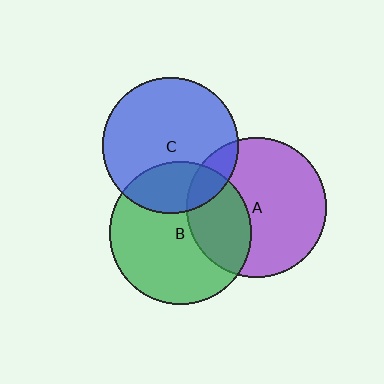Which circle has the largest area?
Circle B (green).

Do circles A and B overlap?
Yes.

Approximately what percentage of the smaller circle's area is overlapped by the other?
Approximately 30%.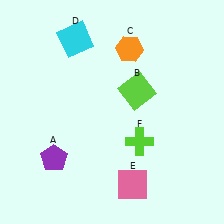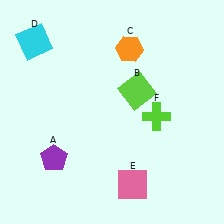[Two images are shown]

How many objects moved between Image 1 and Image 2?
2 objects moved between the two images.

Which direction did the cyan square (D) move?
The cyan square (D) moved left.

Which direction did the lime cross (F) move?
The lime cross (F) moved up.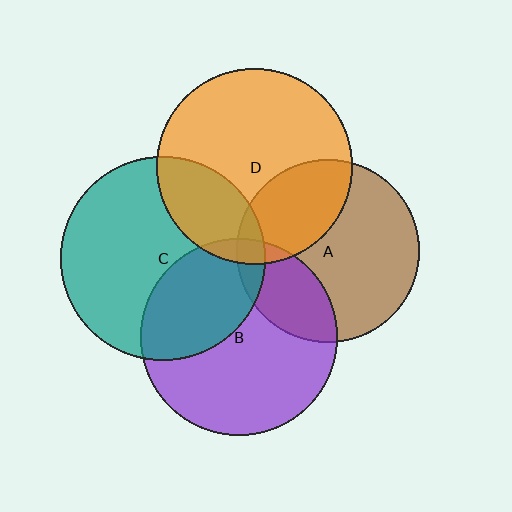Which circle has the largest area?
Circle C (teal).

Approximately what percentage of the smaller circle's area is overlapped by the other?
Approximately 35%.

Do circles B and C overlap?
Yes.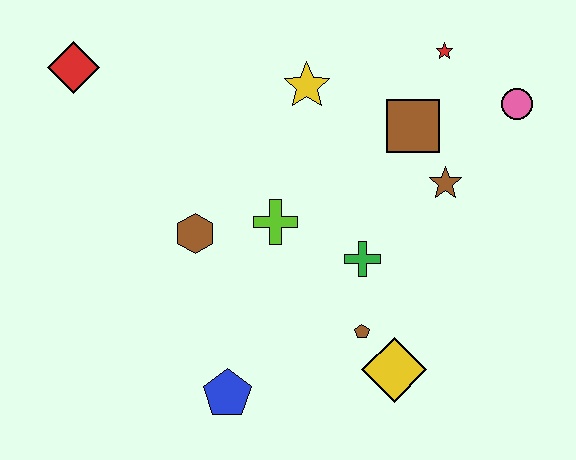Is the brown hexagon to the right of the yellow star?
No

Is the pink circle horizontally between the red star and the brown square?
No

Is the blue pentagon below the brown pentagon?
Yes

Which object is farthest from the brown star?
The red diamond is farthest from the brown star.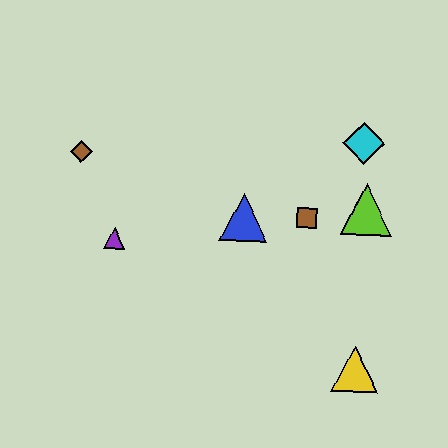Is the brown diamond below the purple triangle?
No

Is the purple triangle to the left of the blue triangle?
Yes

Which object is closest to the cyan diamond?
The lime triangle is closest to the cyan diamond.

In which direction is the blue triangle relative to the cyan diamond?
The blue triangle is to the left of the cyan diamond.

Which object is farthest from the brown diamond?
The yellow triangle is farthest from the brown diamond.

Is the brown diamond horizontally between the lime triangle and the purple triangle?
No